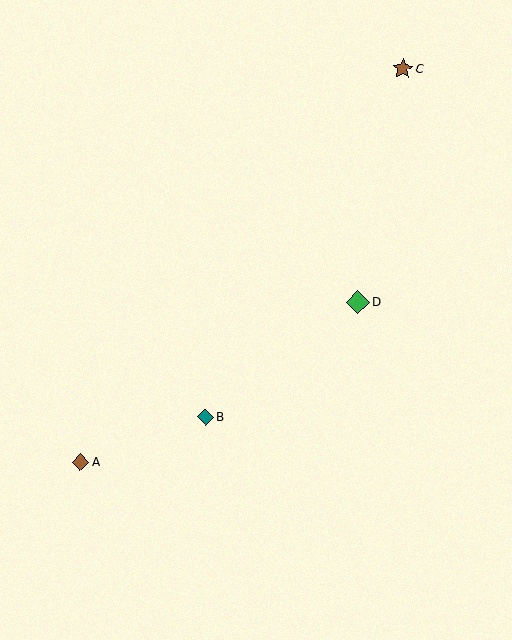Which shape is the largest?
The green diamond (labeled D) is the largest.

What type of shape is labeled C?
Shape C is a brown star.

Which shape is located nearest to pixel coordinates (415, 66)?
The brown star (labeled C) at (403, 69) is nearest to that location.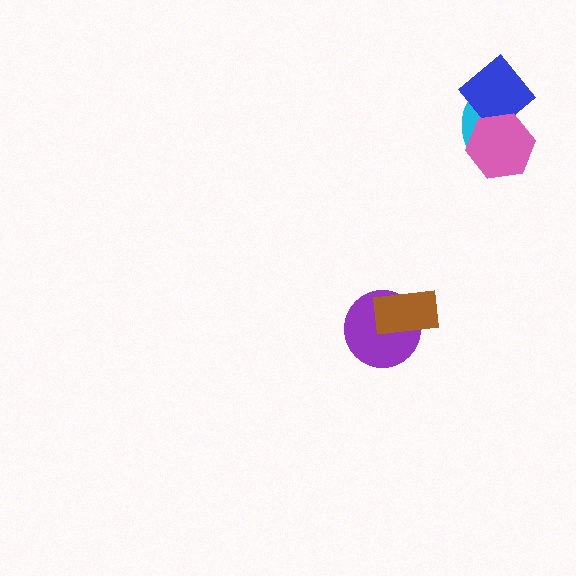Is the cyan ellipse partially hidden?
Yes, it is partially covered by another shape.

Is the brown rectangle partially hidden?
No, no other shape covers it.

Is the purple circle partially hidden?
Yes, it is partially covered by another shape.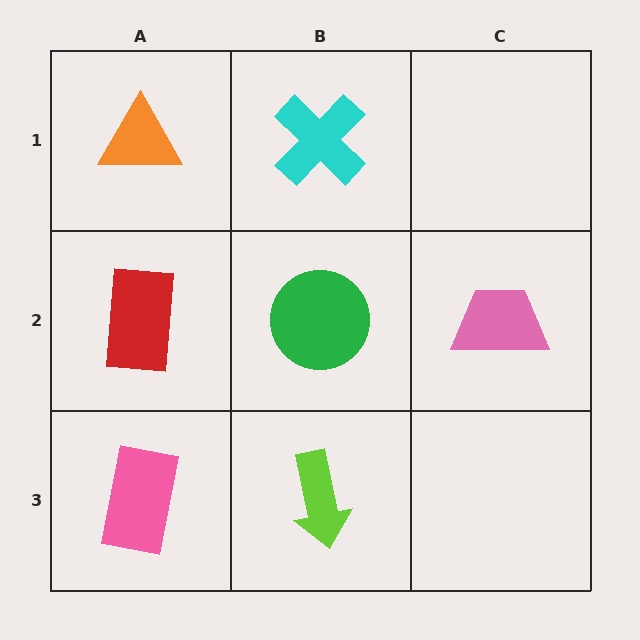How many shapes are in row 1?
2 shapes.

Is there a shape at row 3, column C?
No, that cell is empty.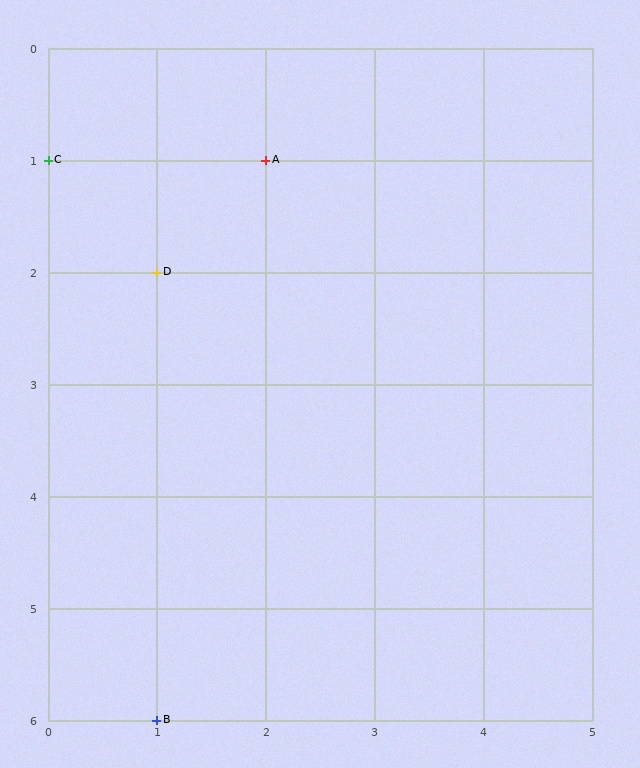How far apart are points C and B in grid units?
Points C and B are 1 column and 5 rows apart (about 5.1 grid units diagonally).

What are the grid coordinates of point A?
Point A is at grid coordinates (2, 1).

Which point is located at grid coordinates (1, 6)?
Point B is at (1, 6).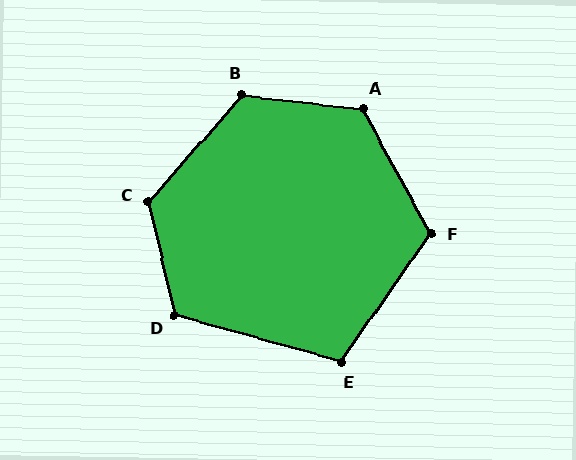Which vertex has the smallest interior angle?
E, at approximately 109 degrees.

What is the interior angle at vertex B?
Approximately 125 degrees (obtuse).